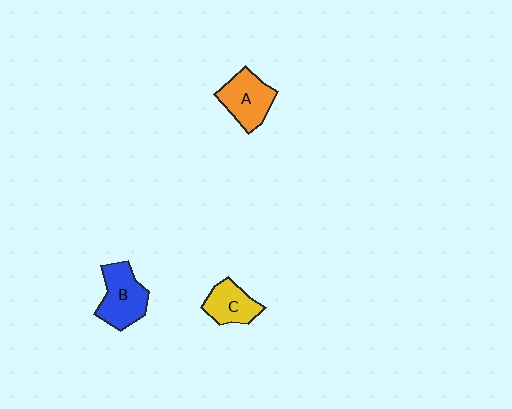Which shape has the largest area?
Shape B (blue).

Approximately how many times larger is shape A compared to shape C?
Approximately 1.2 times.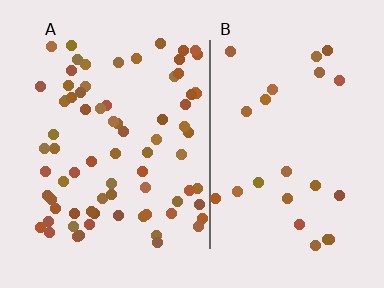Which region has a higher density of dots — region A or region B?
A (the left).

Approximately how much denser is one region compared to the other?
Approximately 3.1× — region A over region B.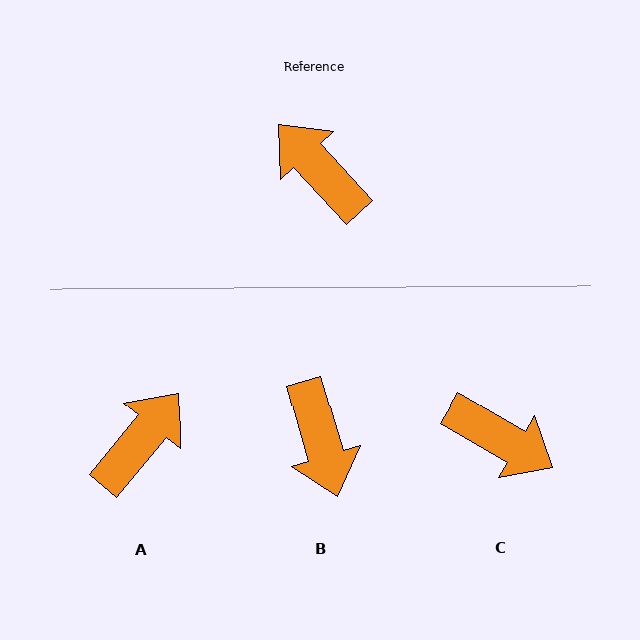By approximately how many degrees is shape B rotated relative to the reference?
Approximately 154 degrees counter-clockwise.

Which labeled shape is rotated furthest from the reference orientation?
C, about 163 degrees away.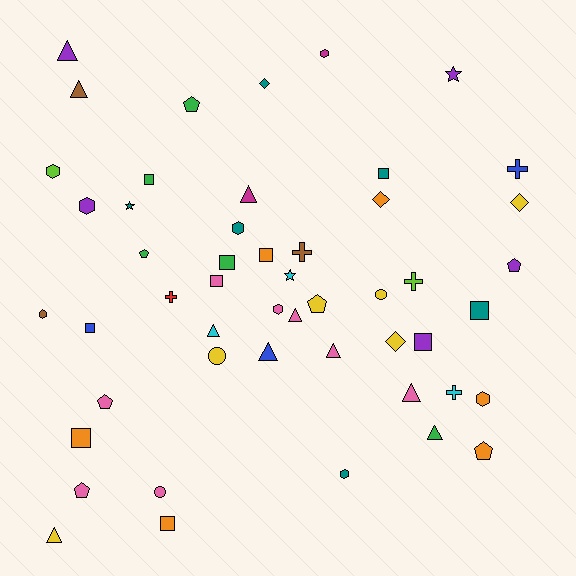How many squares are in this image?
There are 10 squares.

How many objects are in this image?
There are 50 objects.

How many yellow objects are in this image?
There are 6 yellow objects.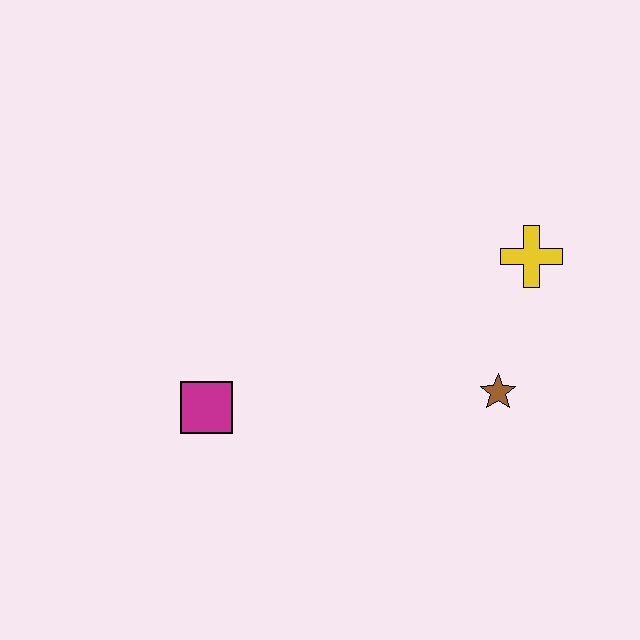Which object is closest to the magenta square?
The brown star is closest to the magenta square.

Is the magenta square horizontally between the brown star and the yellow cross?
No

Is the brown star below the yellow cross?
Yes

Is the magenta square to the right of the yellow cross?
No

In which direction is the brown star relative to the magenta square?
The brown star is to the right of the magenta square.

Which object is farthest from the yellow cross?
The magenta square is farthest from the yellow cross.